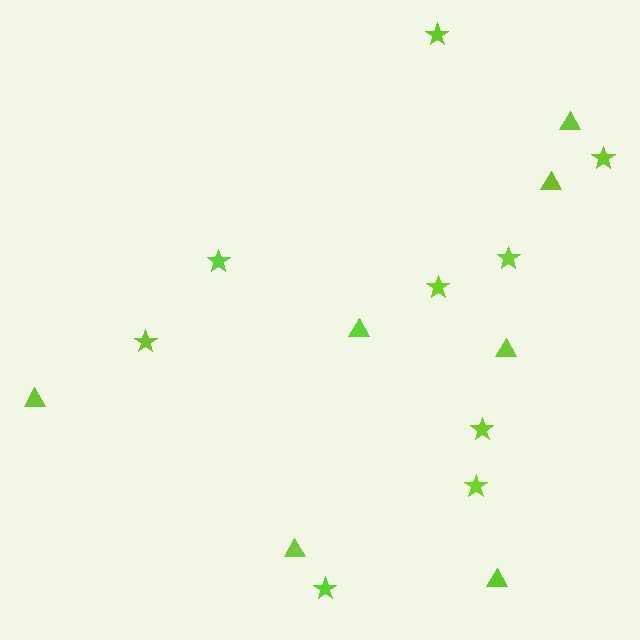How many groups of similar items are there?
There are 2 groups: one group of stars (9) and one group of triangles (7).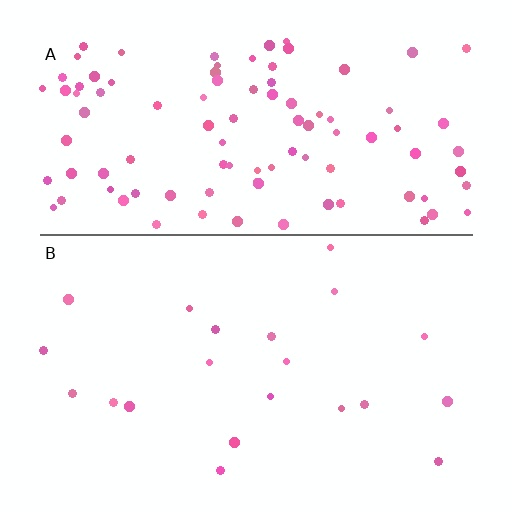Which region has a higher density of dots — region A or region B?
A (the top).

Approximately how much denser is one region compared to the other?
Approximately 4.8× — region A over region B.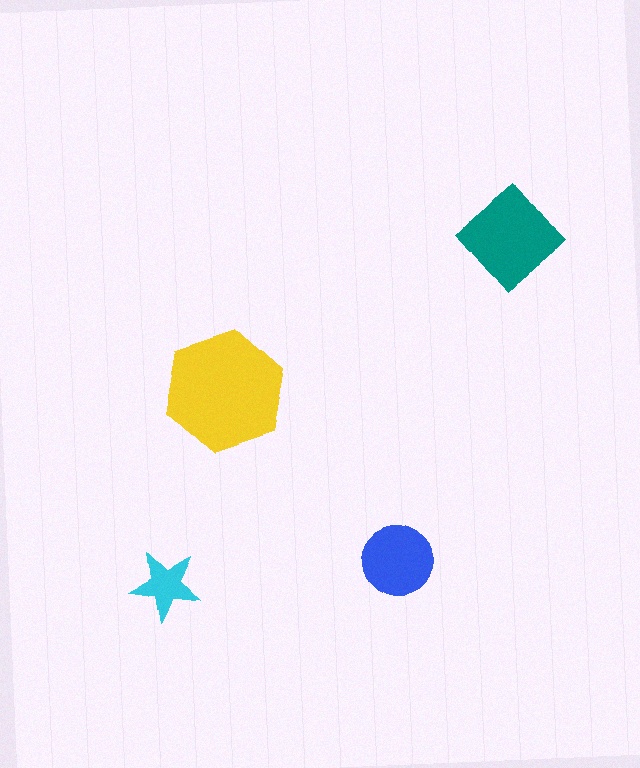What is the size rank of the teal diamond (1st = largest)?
2nd.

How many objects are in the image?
There are 4 objects in the image.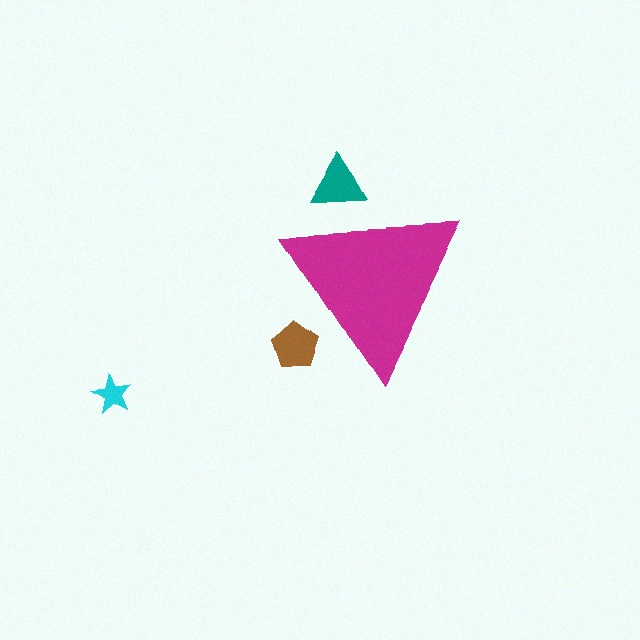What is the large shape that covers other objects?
A magenta triangle.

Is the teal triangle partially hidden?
Yes, the teal triangle is partially hidden behind the magenta triangle.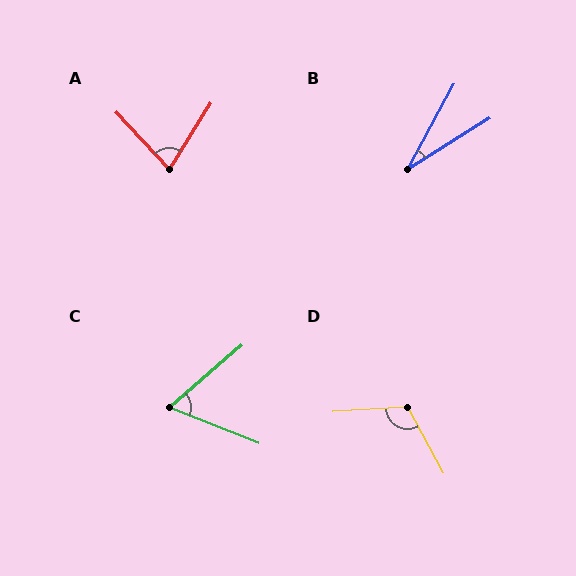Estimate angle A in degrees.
Approximately 75 degrees.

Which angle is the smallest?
B, at approximately 30 degrees.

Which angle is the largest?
D, at approximately 115 degrees.